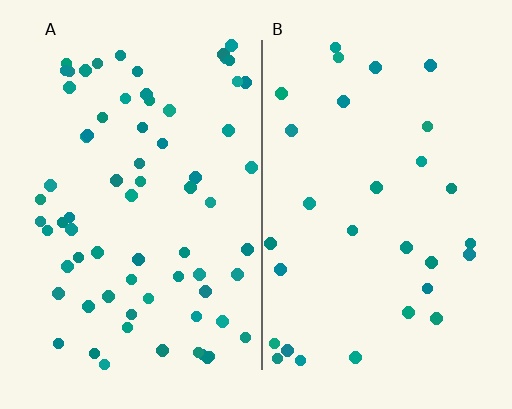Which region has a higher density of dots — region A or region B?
A (the left).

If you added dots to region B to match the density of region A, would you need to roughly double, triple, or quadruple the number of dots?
Approximately double.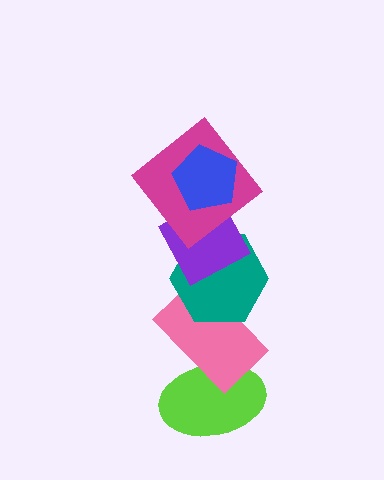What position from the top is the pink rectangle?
The pink rectangle is 5th from the top.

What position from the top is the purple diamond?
The purple diamond is 3rd from the top.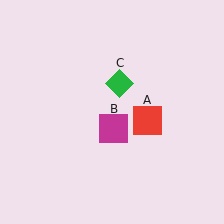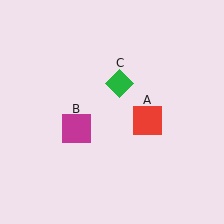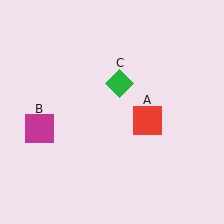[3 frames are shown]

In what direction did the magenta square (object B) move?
The magenta square (object B) moved left.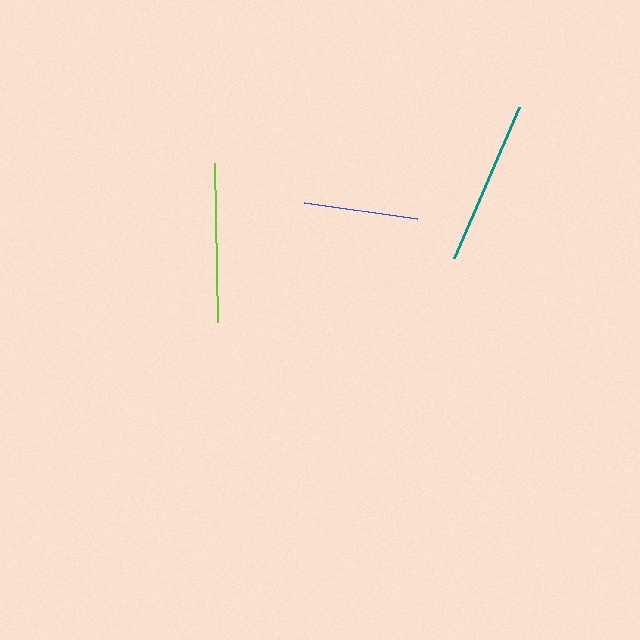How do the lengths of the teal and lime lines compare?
The teal and lime lines are approximately the same length.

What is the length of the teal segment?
The teal segment is approximately 165 pixels long.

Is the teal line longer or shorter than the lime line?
The teal line is longer than the lime line.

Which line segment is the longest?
The teal line is the longest at approximately 165 pixels.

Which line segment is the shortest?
The blue line is the shortest at approximately 114 pixels.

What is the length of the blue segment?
The blue segment is approximately 114 pixels long.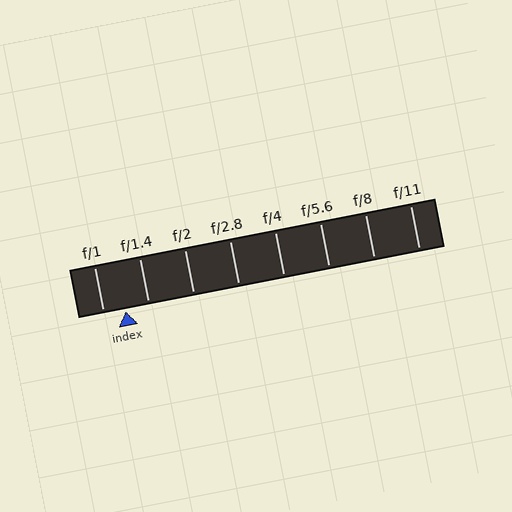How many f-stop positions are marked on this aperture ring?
There are 8 f-stop positions marked.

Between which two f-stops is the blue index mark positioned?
The index mark is between f/1 and f/1.4.